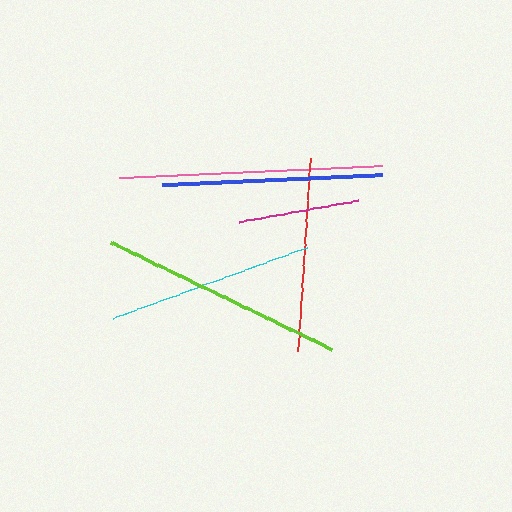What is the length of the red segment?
The red segment is approximately 193 pixels long.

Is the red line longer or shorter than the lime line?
The lime line is longer than the red line.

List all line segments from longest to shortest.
From longest to shortest: pink, lime, blue, cyan, red, magenta.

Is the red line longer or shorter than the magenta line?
The red line is longer than the magenta line.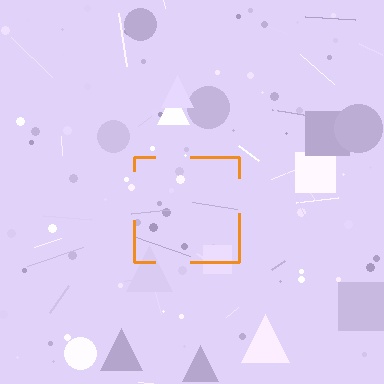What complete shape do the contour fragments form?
The contour fragments form a square.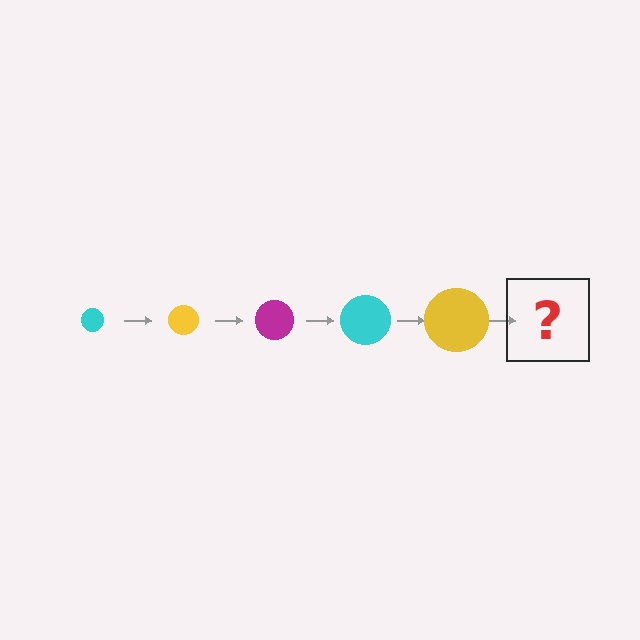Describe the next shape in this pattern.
It should be a magenta circle, larger than the previous one.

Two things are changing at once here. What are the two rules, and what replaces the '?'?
The two rules are that the circle grows larger each step and the color cycles through cyan, yellow, and magenta. The '?' should be a magenta circle, larger than the previous one.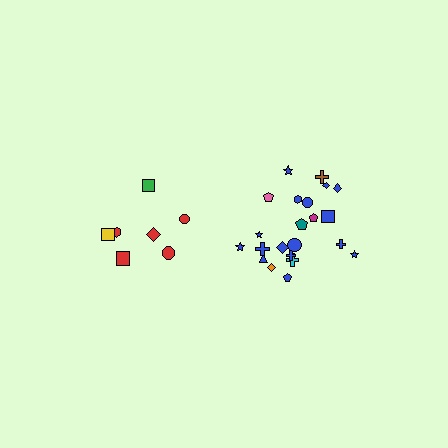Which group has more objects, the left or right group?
The right group.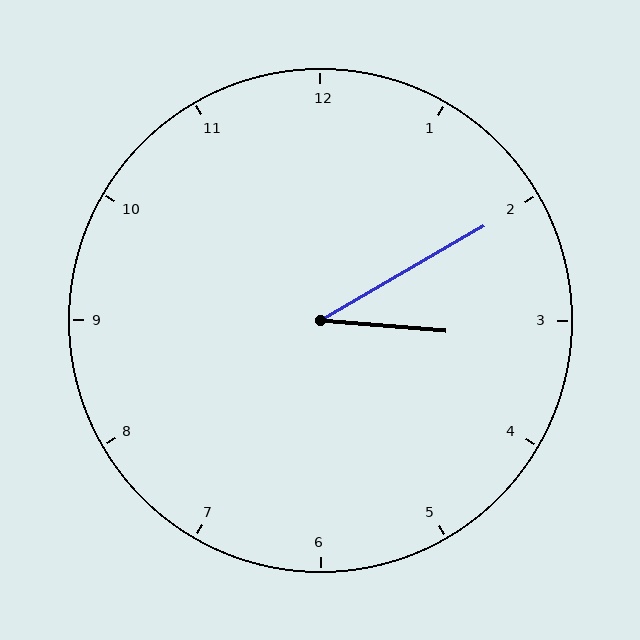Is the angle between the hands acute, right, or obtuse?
It is acute.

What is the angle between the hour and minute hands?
Approximately 35 degrees.